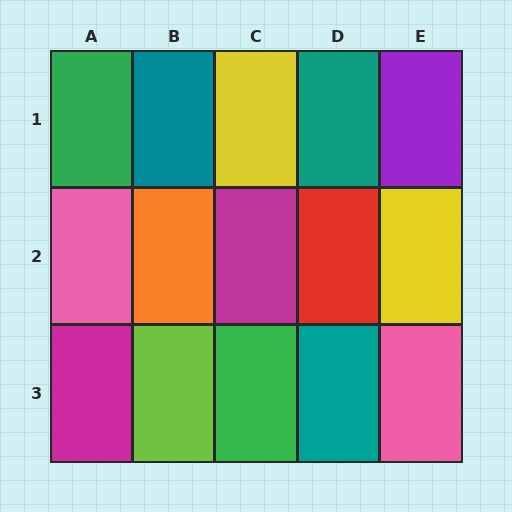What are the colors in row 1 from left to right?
Green, teal, yellow, teal, purple.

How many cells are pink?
2 cells are pink.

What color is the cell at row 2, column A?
Pink.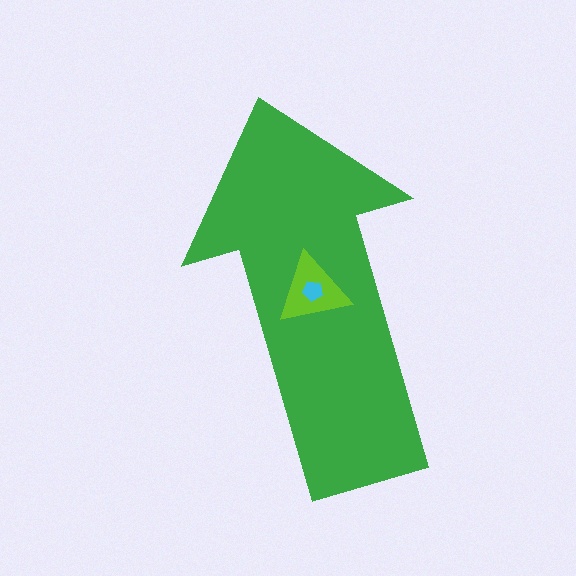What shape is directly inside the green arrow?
The lime triangle.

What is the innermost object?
The cyan pentagon.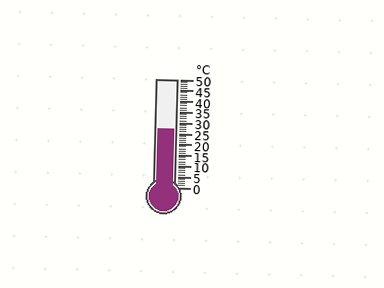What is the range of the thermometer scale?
The thermometer scale ranges from 0°C to 50°C.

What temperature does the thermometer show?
The thermometer shows approximately 27°C.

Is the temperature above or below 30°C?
The temperature is below 30°C.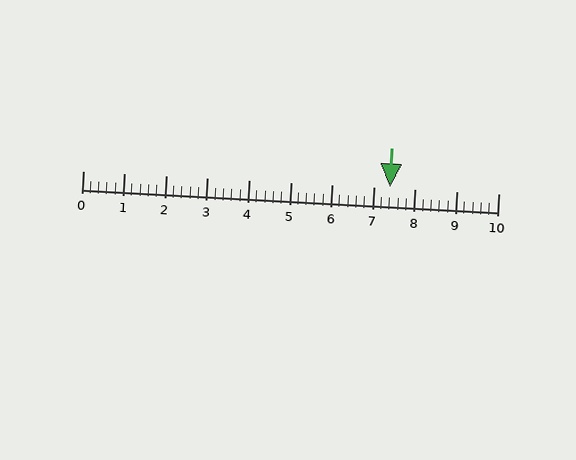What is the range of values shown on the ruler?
The ruler shows values from 0 to 10.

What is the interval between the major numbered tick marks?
The major tick marks are spaced 1 units apart.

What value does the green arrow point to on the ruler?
The green arrow points to approximately 7.4.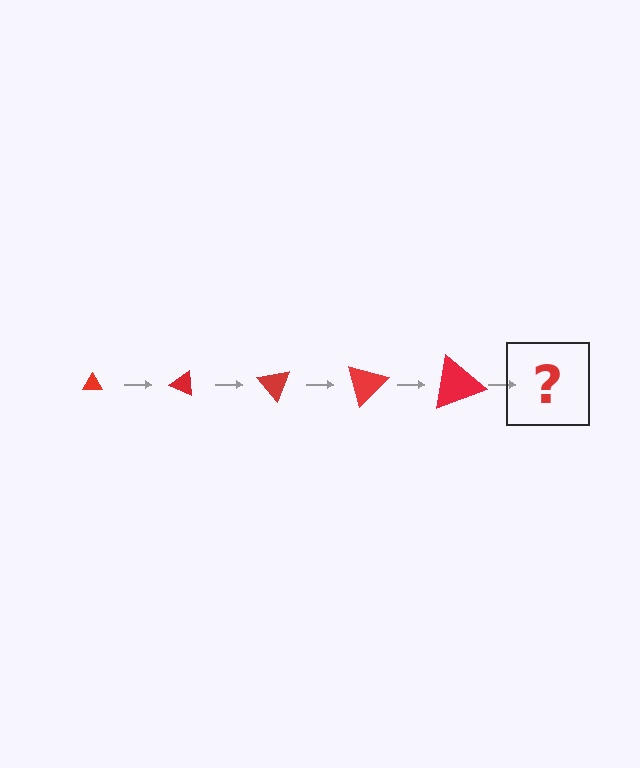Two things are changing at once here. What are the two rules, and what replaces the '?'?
The two rules are that the triangle grows larger each step and it rotates 25 degrees each step. The '?' should be a triangle, larger than the previous one and rotated 125 degrees from the start.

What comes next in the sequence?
The next element should be a triangle, larger than the previous one and rotated 125 degrees from the start.